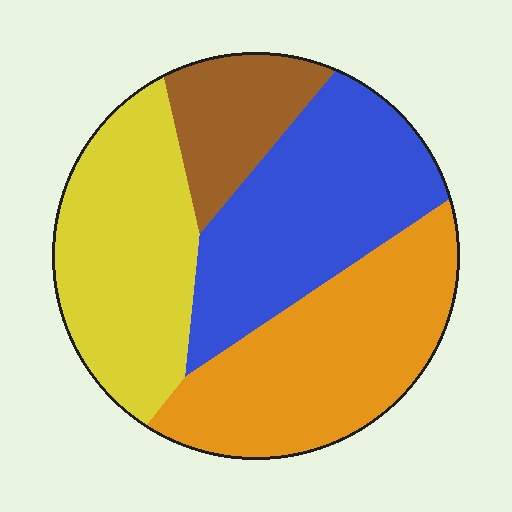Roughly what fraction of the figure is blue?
Blue covers roughly 30% of the figure.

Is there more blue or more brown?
Blue.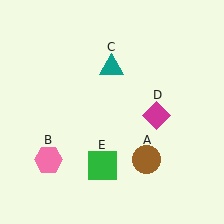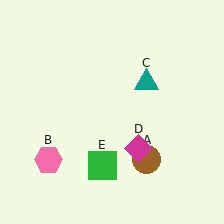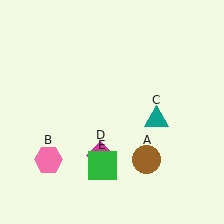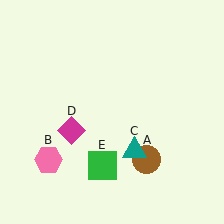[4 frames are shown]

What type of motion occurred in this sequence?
The teal triangle (object C), magenta diamond (object D) rotated clockwise around the center of the scene.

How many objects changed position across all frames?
2 objects changed position: teal triangle (object C), magenta diamond (object D).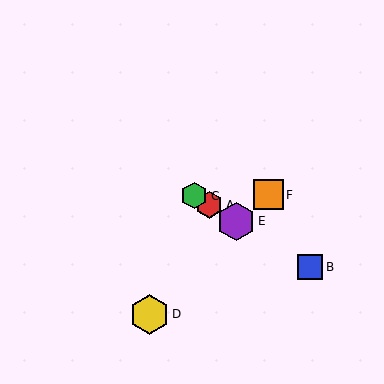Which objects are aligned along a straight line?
Objects A, B, C, E are aligned along a straight line.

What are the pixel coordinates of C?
Object C is at (194, 196).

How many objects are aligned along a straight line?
4 objects (A, B, C, E) are aligned along a straight line.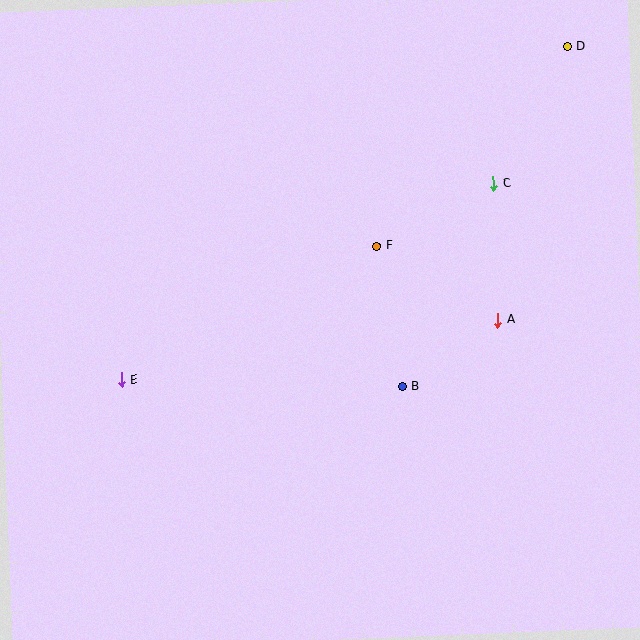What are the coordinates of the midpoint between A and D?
The midpoint between A and D is at (533, 183).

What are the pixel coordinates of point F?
Point F is at (377, 246).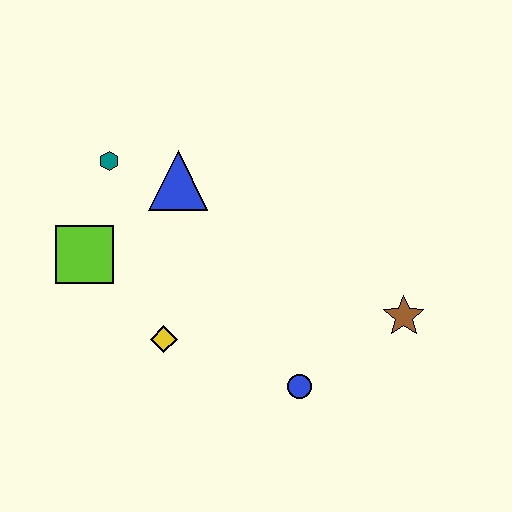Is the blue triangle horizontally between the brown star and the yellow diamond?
Yes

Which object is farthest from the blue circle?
The teal hexagon is farthest from the blue circle.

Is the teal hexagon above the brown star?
Yes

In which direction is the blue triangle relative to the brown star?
The blue triangle is to the left of the brown star.